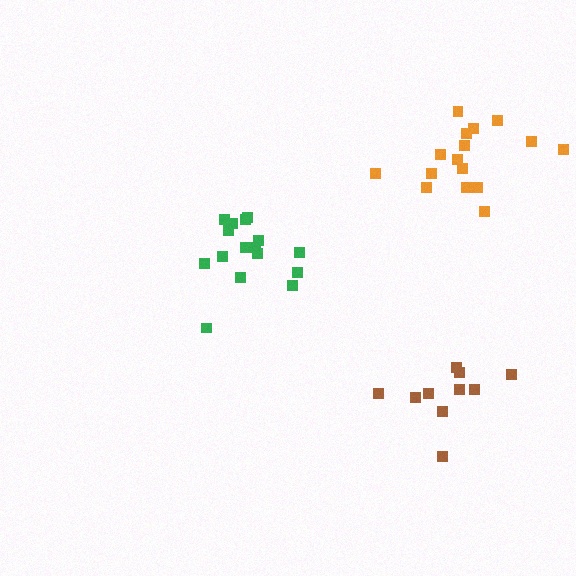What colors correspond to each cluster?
The clusters are colored: orange, brown, green.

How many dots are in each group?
Group 1: 16 dots, Group 2: 10 dots, Group 3: 16 dots (42 total).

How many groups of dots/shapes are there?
There are 3 groups.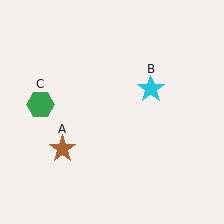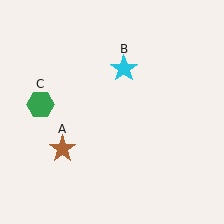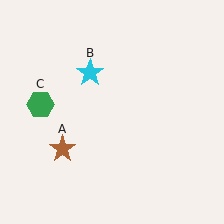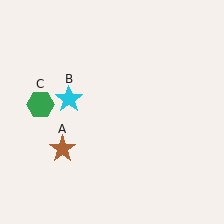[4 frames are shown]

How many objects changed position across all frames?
1 object changed position: cyan star (object B).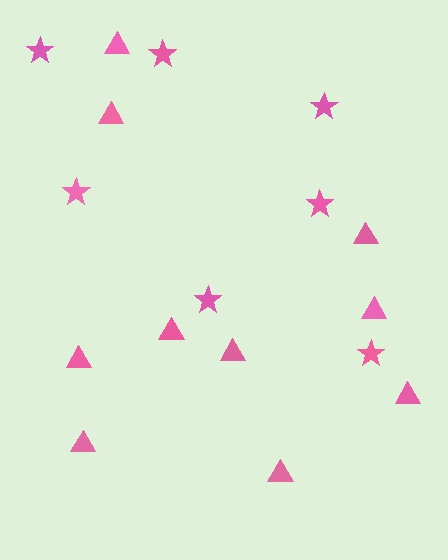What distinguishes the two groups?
There are 2 groups: one group of stars (7) and one group of triangles (10).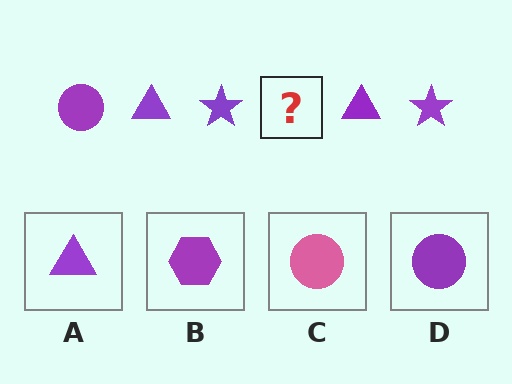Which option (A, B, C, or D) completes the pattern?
D.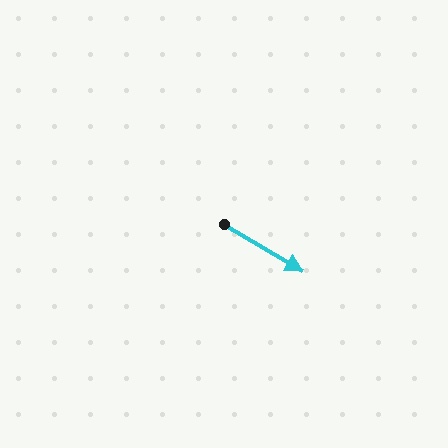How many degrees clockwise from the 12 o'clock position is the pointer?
Approximately 121 degrees.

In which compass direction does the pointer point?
Southeast.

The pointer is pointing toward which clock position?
Roughly 4 o'clock.